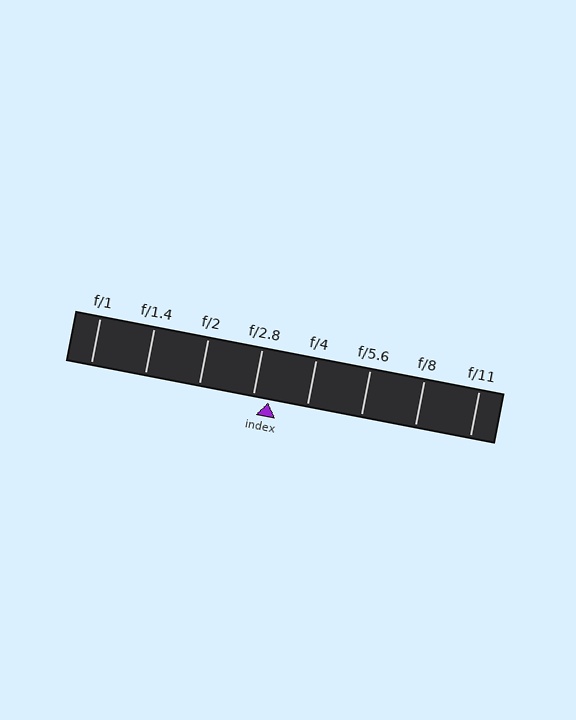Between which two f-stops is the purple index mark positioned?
The index mark is between f/2.8 and f/4.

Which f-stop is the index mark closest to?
The index mark is closest to f/2.8.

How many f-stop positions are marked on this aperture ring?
There are 8 f-stop positions marked.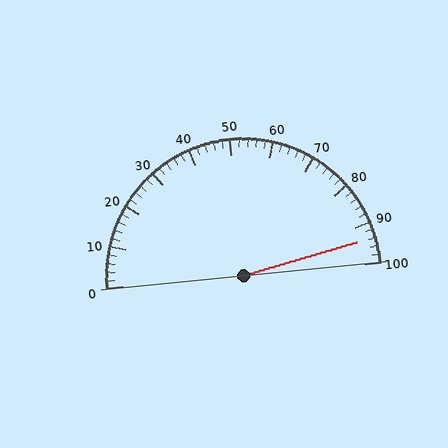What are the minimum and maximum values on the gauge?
The gauge ranges from 0 to 100.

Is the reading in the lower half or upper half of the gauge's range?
The reading is in the upper half of the range (0 to 100).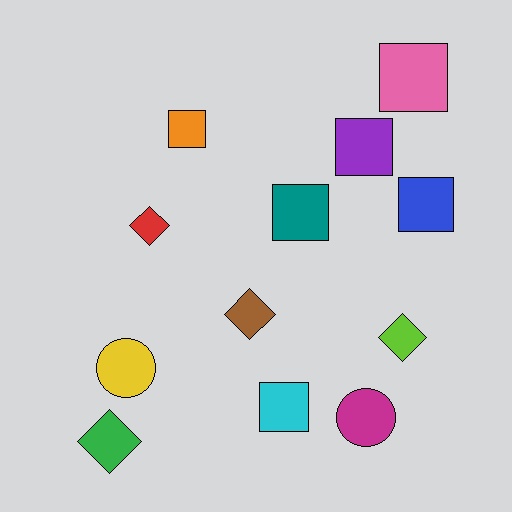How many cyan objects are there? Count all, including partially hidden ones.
There is 1 cyan object.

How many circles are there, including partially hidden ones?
There are 2 circles.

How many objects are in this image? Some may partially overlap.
There are 12 objects.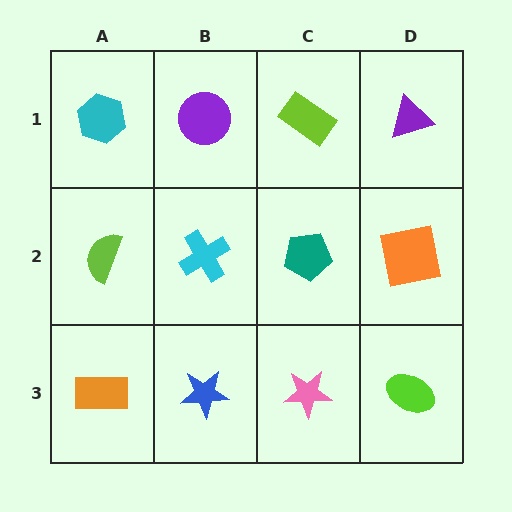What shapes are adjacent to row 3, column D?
An orange square (row 2, column D), a pink star (row 3, column C).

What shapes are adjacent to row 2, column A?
A cyan hexagon (row 1, column A), an orange rectangle (row 3, column A), a cyan cross (row 2, column B).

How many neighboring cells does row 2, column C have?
4.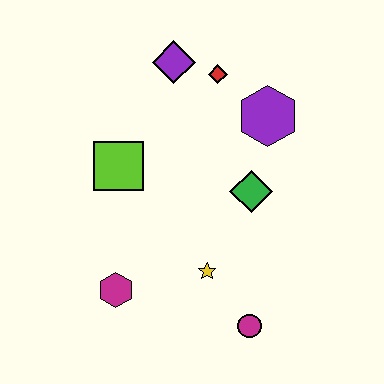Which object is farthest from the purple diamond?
The magenta circle is farthest from the purple diamond.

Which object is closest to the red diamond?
The purple diamond is closest to the red diamond.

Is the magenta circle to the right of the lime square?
Yes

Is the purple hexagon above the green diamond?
Yes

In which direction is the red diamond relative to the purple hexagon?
The red diamond is to the left of the purple hexagon.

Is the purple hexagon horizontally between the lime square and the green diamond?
No